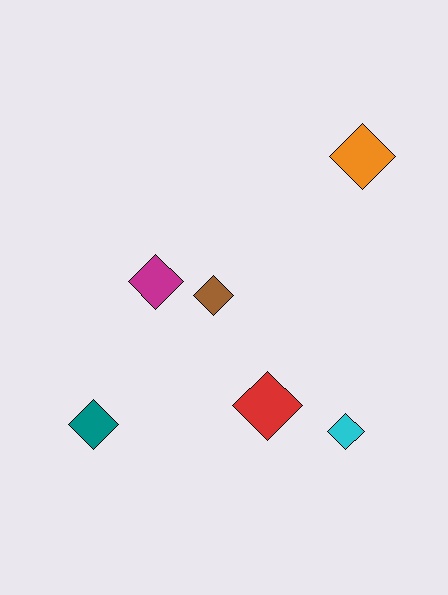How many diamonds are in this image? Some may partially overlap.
There are 6 diamonds.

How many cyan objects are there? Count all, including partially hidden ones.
There is 1 cyan object.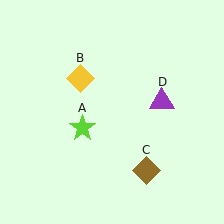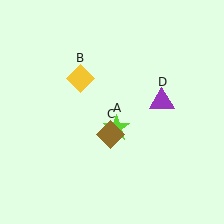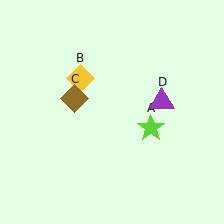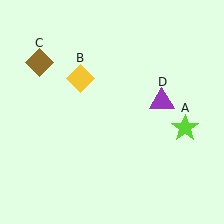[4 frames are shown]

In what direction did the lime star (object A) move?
The lime star (object A) moved right.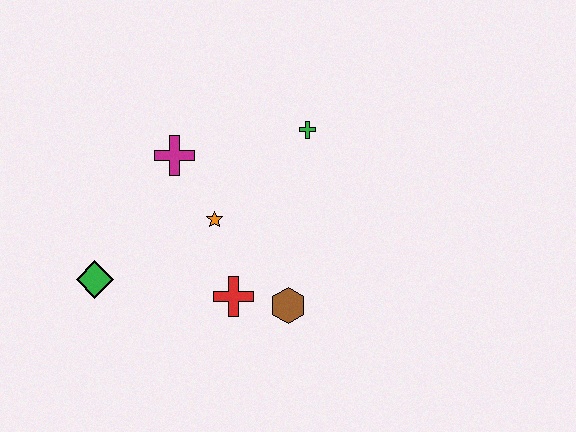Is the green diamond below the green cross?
Yes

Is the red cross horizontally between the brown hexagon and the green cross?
No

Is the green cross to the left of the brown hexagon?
No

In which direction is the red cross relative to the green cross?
The red cross is below the green cross.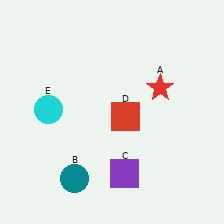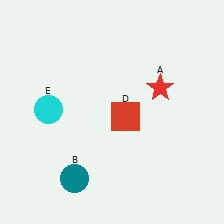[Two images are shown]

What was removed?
The purple square (C) was removed in Image 2.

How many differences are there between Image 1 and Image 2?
There is 1 difference between the two images.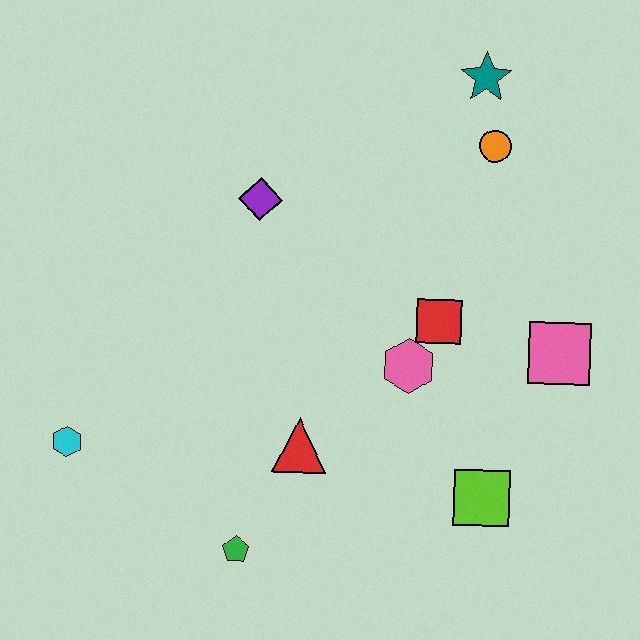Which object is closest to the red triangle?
The green pentagon is closest to the red triangle.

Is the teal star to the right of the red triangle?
Yes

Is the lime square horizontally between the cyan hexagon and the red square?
No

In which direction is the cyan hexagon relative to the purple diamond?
The cyan hexagon is below the purple diamond.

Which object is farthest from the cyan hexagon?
The teal star is farthest from the cyan hexagon.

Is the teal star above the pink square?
Yes